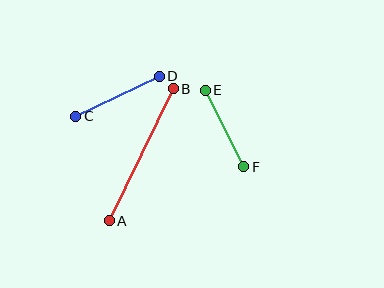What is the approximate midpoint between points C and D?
The midpoint is at approximately (118, 96) pixels.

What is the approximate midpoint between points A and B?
The midpoint is at approximately (141, 155) pixels.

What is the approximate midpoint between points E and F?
The midpoint is at approximately (224, 128) pixels.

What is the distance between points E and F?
The distance is approximately 85 pixels.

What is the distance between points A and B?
The distance is approximately 147 pixels.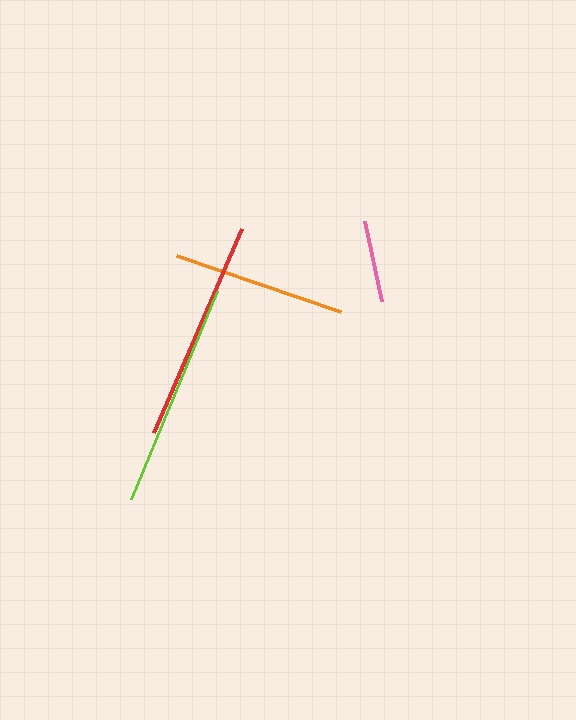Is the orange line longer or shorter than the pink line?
The orange line is longer than the pink line.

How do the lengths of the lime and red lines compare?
The lime and red lines are approximately the same length.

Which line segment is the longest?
The lime line is the longest at approximately 226 pixels.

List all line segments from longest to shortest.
From longest to shortest: lime, red, orange, pink.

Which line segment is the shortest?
The pink line is the shortest at approximately 82 pixels.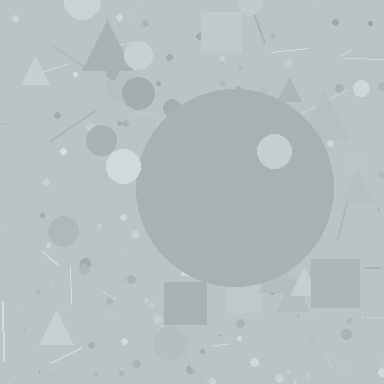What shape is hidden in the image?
A circle is hidden in the image.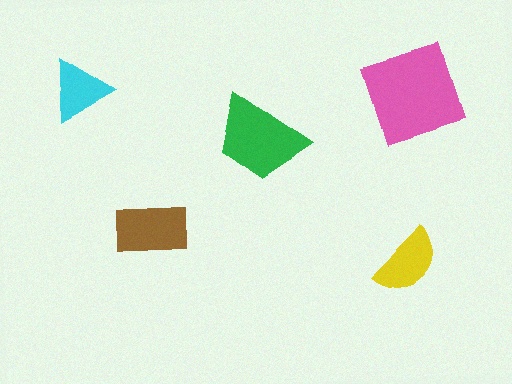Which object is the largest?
The pink diamond.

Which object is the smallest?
The cyan triangle.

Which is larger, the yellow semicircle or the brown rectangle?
The brown rectangle.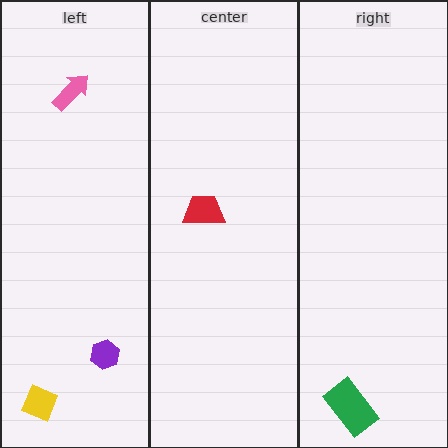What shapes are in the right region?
The green rectangle.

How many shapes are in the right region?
1.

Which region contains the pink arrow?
The left region.